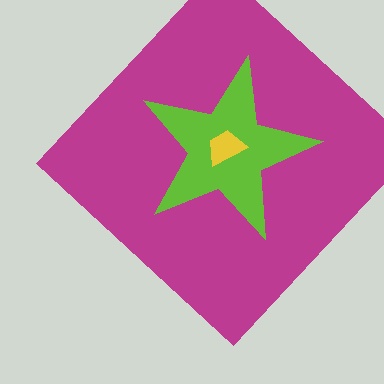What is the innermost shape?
The yellow trapezoid.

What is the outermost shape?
The magenta diamond.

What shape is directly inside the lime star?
The yellow trapezoid.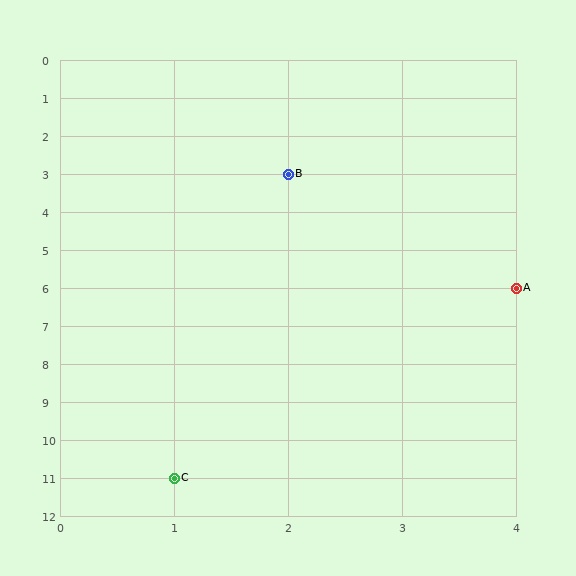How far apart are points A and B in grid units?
Points A and B are 2 columns and 3 rows apart (about 3.6 grid units diagonally).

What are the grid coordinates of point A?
Point A is at grid coordinates (4, 6).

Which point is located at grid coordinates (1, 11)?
Point C is at (1, 11).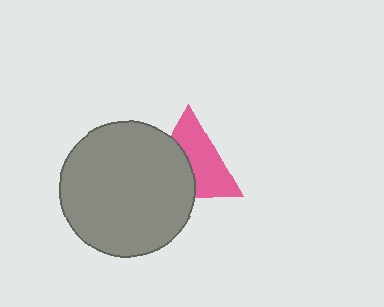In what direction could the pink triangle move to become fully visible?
The pink triangle could move right. That would shift it out from behind the gray circle entirely.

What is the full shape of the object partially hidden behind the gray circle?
The partially hidden object is a pink triangle.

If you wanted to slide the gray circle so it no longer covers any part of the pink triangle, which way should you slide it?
Slide it left — that is the most direct way to separate the two shapes.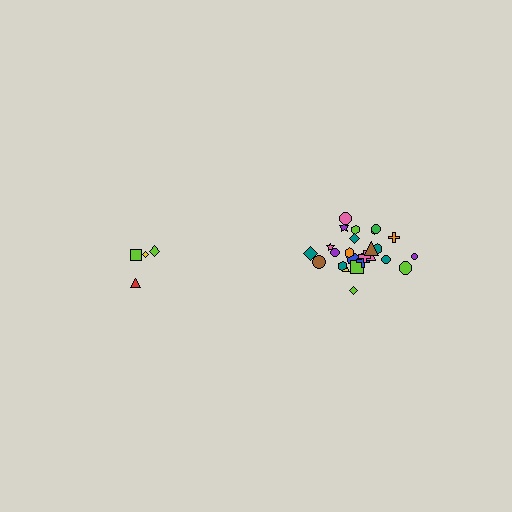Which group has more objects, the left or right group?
The right group.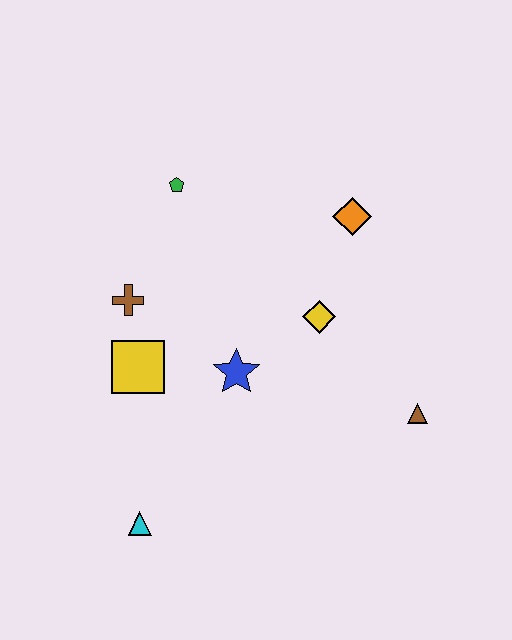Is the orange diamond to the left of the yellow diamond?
No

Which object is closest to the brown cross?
The yellow square is closest to the brown cross.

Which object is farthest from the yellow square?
The brown triangle is farthest from the yellow square.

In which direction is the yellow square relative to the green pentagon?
The yellow square is below the green pentagon.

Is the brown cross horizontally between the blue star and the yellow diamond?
No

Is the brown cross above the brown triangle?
Yes